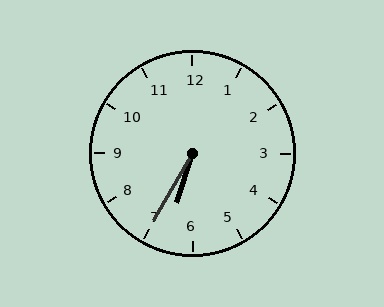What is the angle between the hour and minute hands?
Approximately 12 degrees.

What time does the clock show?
6:35.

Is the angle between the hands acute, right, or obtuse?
It is acute.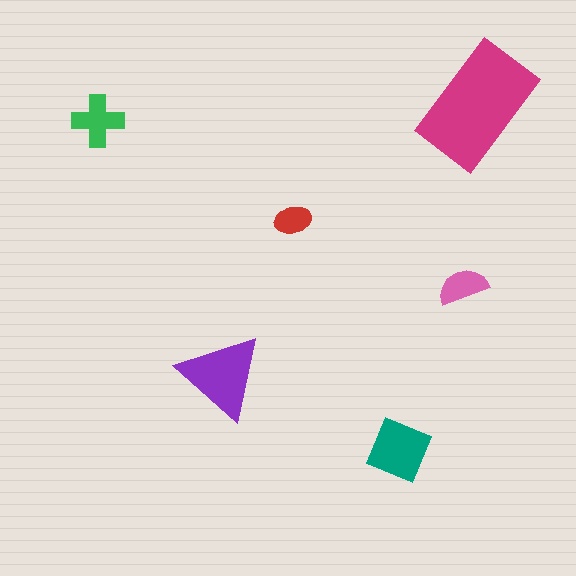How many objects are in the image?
There are 6 objects in the image.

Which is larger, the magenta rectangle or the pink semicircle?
The magenta rectangle.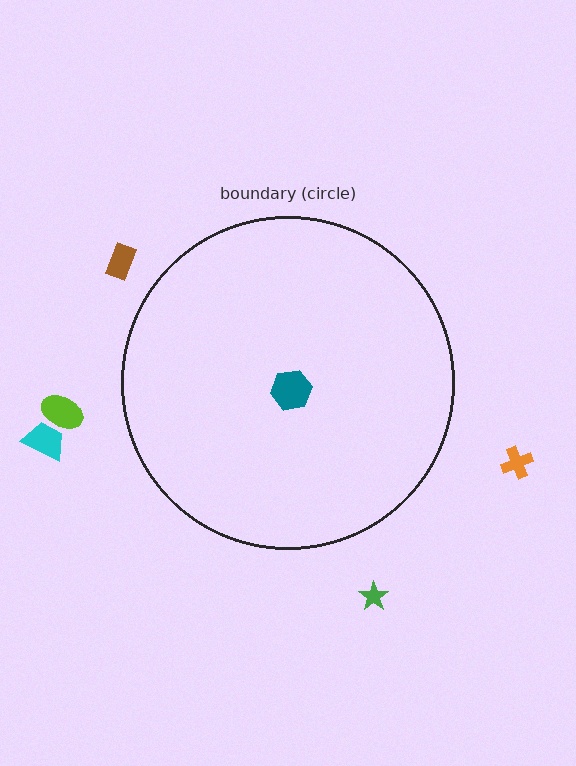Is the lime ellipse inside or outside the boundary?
Outside.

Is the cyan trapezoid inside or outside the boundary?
Outside.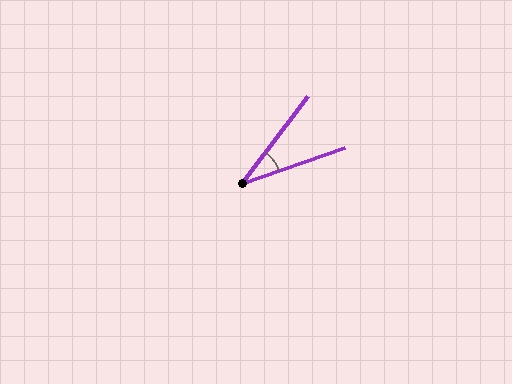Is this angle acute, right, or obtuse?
It is acute.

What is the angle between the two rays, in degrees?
Approximately 33 degrees.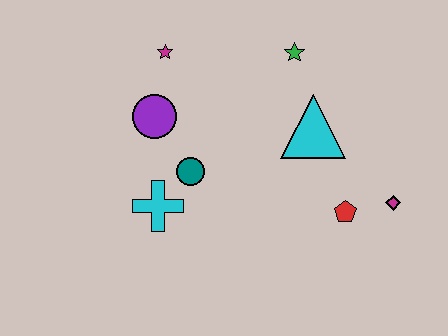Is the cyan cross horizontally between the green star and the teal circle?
No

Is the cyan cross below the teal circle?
Yes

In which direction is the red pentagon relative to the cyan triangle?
The red pentagon is below the cyan triangle.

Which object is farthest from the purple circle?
The magenta diamond is farthest from the purple circle.